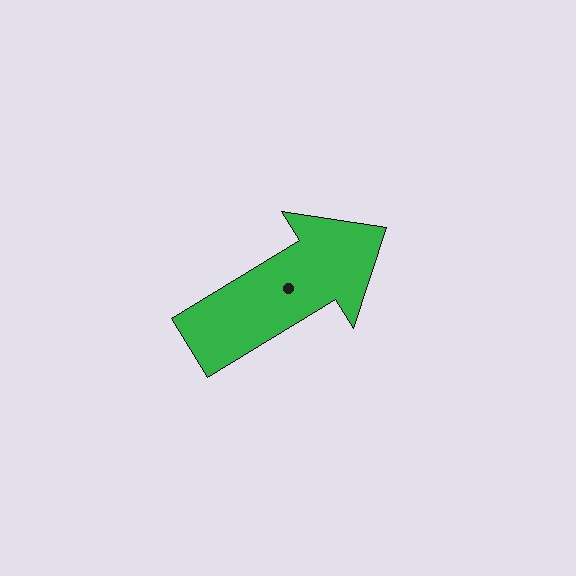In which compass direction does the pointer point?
Northeast.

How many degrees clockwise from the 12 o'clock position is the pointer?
Approximately 59 degrees.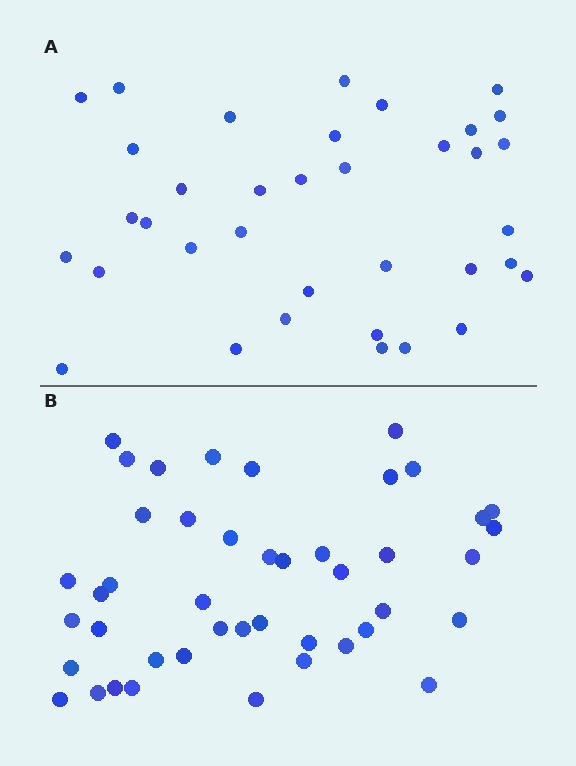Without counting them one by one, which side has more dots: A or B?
Region B (the bottom region) has more dots.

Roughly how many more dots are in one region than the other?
Region B has roughly 8 or so more dots than region A.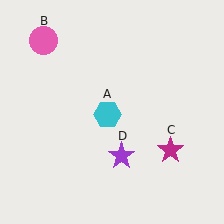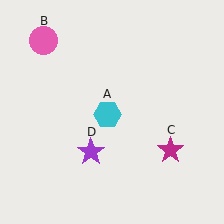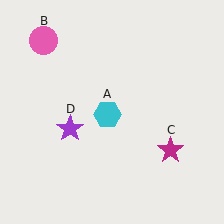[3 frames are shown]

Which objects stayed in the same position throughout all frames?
Cyan hexagon (object A) and pink circle (object B) and magenta star (object C) remained stationary.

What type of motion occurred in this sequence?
The purple star (object D) rotated clockwise around the center of the scene.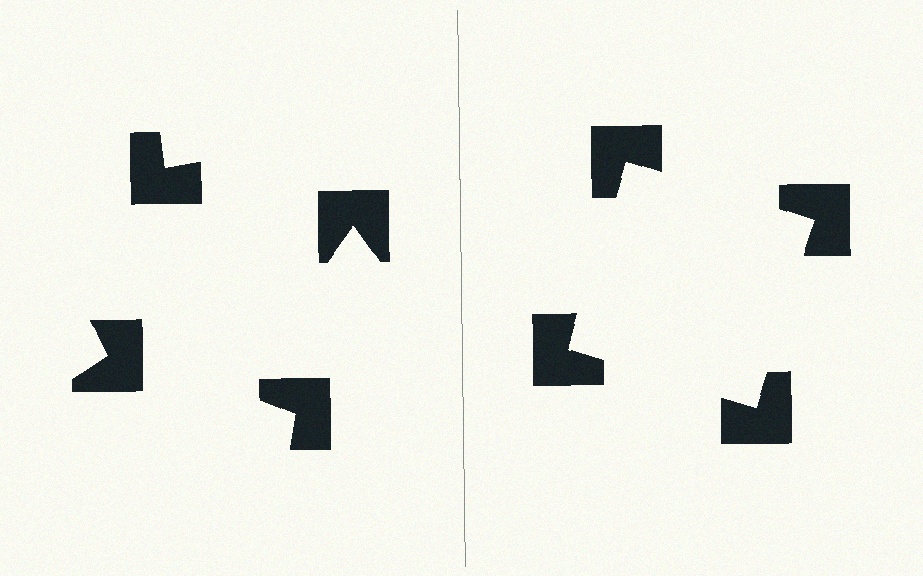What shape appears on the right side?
An illusory square.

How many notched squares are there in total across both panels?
8 — 4 on each side.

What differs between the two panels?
The notched squares are positioned identically on both sides; only the wedge orientations differ. On the right they align to a square; on the left they are misaligned.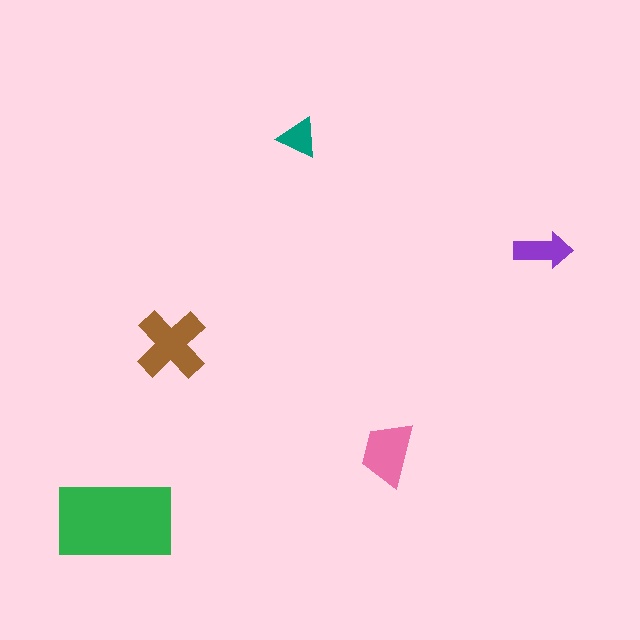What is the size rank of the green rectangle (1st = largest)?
1st.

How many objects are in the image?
There are 5 objects in the image.